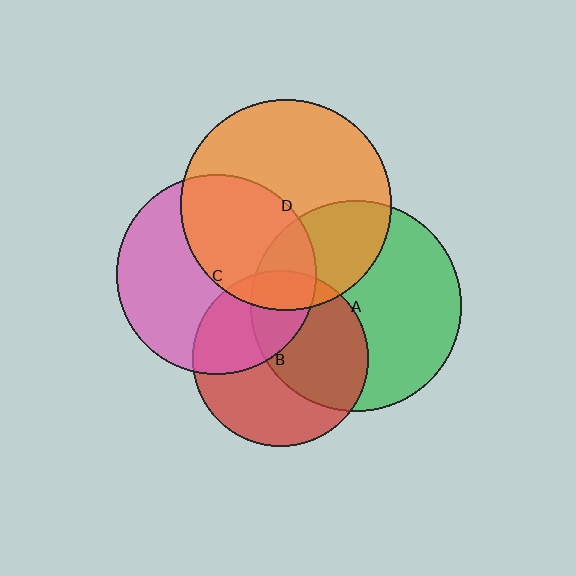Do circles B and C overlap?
Yes.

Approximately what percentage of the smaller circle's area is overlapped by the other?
Approximately 35%.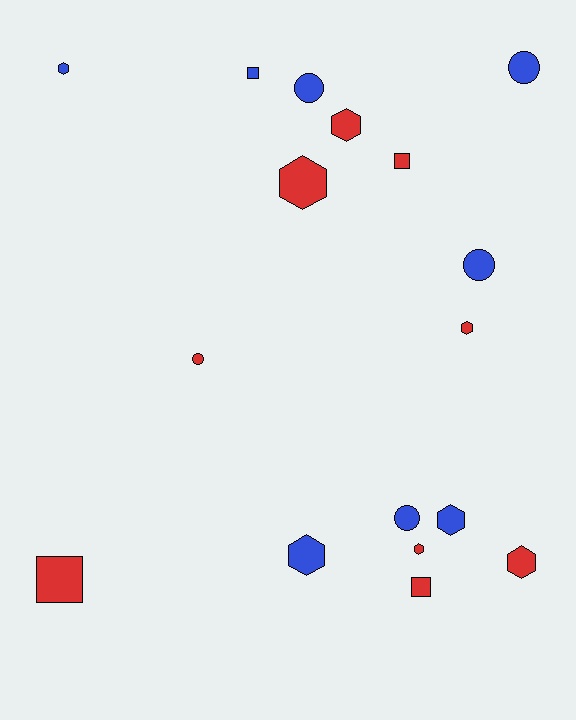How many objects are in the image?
There are 17 objects.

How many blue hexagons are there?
There are 3 blue hexagons.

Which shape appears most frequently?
Hexagon, with 8 objects.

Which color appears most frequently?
Red, with 9 objects.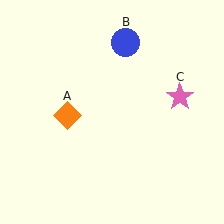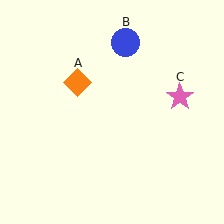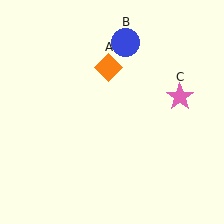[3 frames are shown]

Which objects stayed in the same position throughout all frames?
Blue circle (object B) and pink star (object C) remained stationary.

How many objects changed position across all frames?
1 object changed position: orange diamond (object A).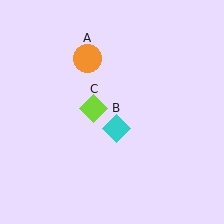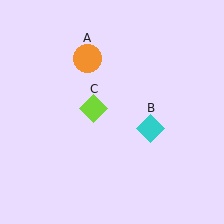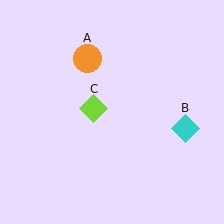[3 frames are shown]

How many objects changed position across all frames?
1 object changed position: cyan diamond (object B).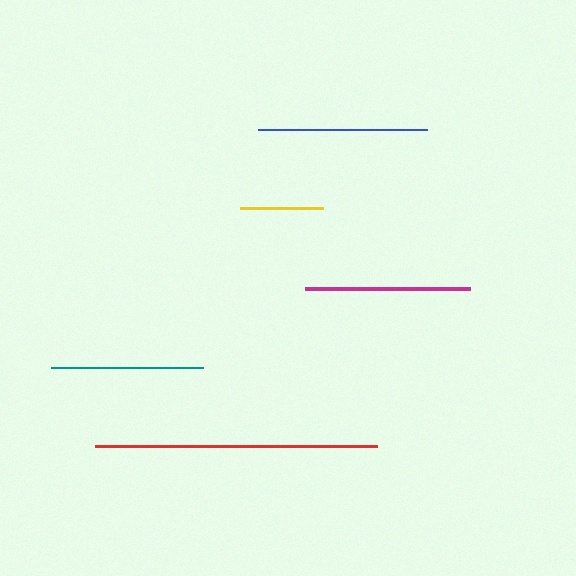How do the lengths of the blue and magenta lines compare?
The blue and magenta lines are approximately the same length.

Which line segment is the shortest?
The yellow line is the shortest at approximately 83 pixels.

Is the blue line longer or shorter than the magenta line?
The blue line is longer than the magenta line.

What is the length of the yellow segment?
The yellow segment is approximately 83 pixels long.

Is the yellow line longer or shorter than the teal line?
The teal line is longer than the yellow line.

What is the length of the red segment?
The red segment is approximately 282 pixels long.